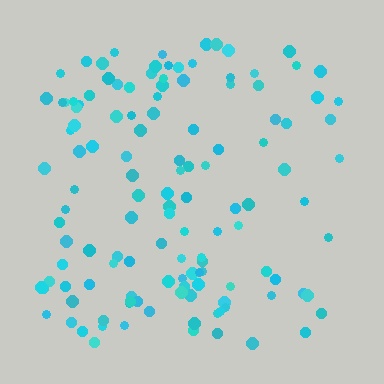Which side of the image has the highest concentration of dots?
The left.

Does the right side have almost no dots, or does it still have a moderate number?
Still a moderate number, just noticeably fewer than the left.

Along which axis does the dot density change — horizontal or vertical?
Horizontal.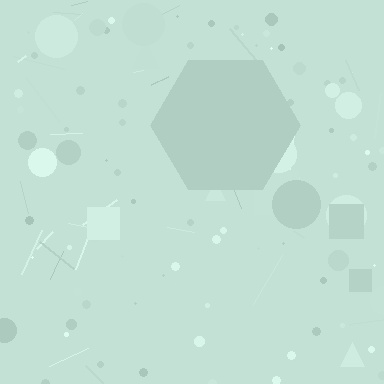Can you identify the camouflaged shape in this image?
The camouflaged shape is a hexagon.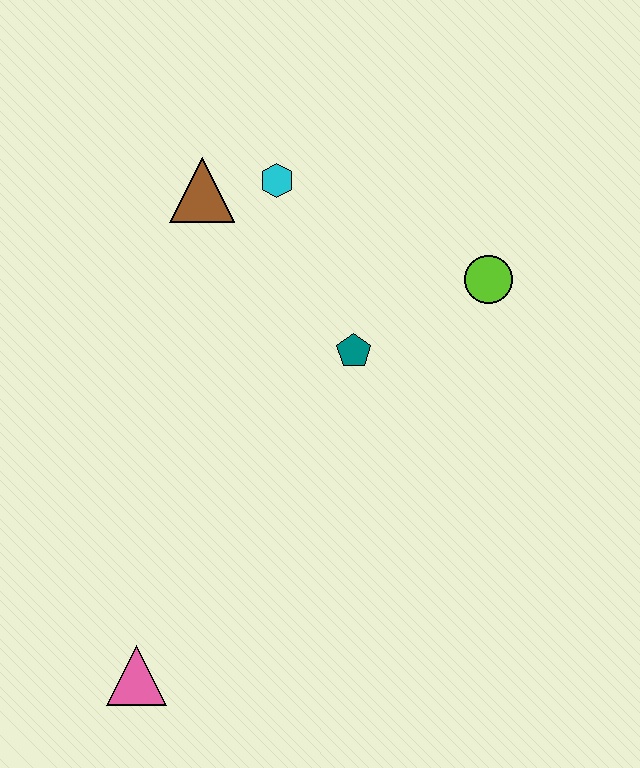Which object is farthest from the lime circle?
The pink triangle is farthest from the lime circle.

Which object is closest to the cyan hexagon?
The brown triangle is closest to the cyan hexagon.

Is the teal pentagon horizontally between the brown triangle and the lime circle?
Yes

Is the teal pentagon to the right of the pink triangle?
Yes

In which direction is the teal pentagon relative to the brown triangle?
The teal pentagon is below the brown triangle.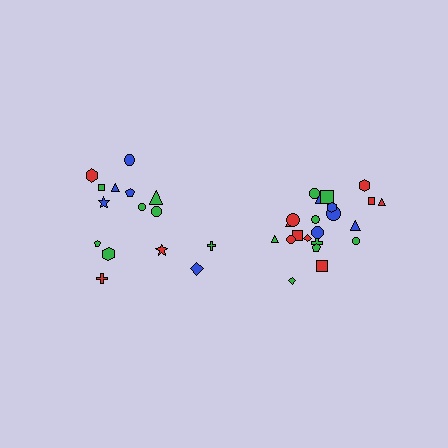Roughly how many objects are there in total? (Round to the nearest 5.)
Roughly 35 objects in total.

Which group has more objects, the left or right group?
The right group.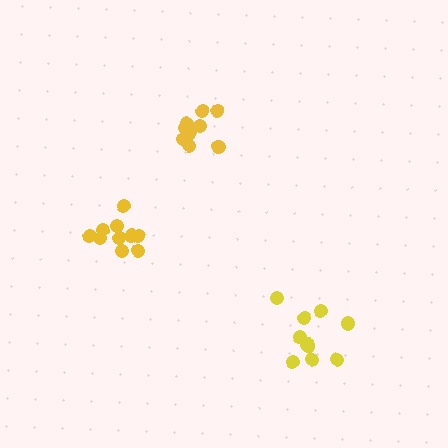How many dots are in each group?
Group 1: 10 dots, Group 2: 9 dots, Group 3: 10 dots (29 total).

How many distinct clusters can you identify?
There are 3 distinct clusters.